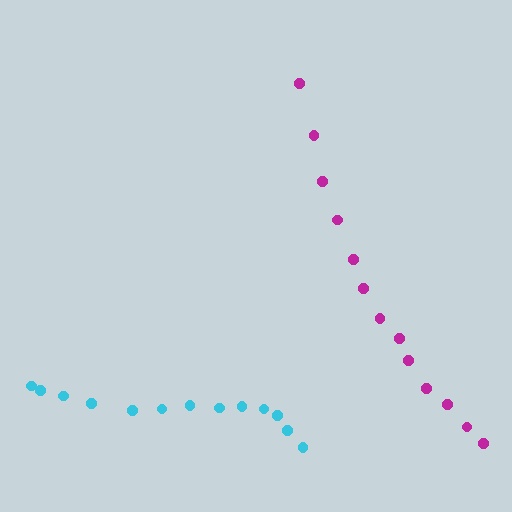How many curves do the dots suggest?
There are 2 distinct paths.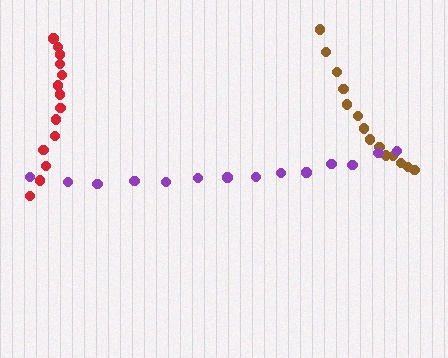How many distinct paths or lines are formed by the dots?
There are 3 distinct paths.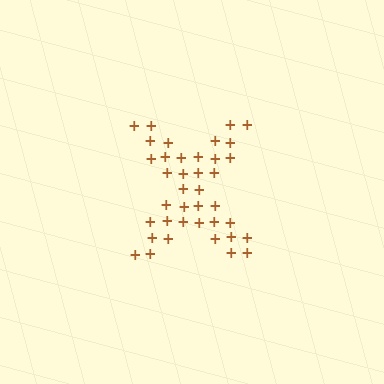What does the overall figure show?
The overall figure shows the letter X.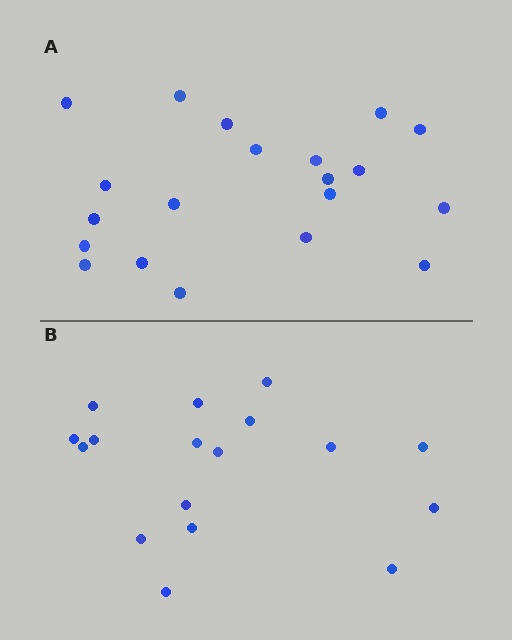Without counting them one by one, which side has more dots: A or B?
Region A (the top region) has more dots.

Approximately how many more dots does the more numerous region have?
Region A has just a few more — roughly 2 or 3 more dots than region B.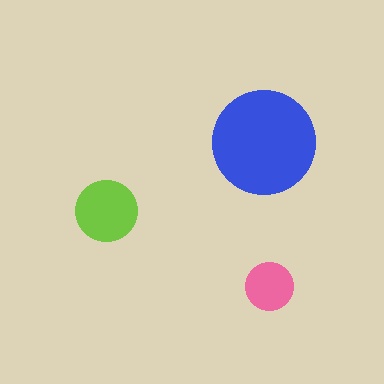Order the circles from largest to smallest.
the blue one, the lime one, the pink one.